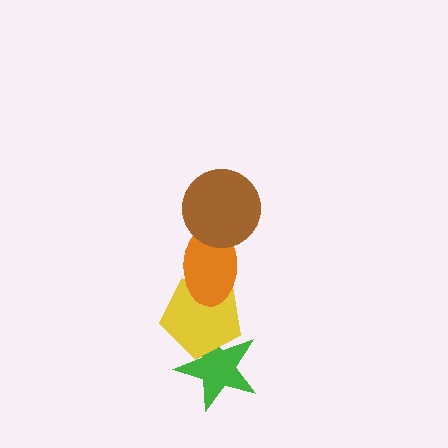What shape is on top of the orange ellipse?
The brown circle is on top of the orange ellipse.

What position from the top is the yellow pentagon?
The yellow pentagon is 3rd from the top.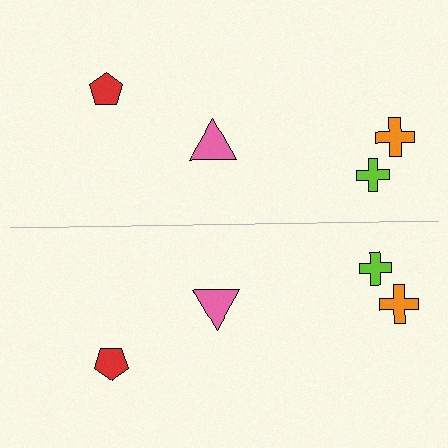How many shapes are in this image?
There are 8 shapes in this image.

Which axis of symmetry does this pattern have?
The pattern has a horizontal axis of symmetry running through the center of the image.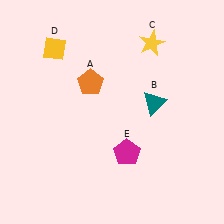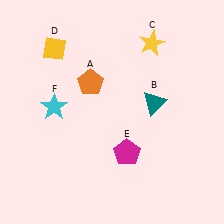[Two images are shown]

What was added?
A cyan star (F) was added in Image 2.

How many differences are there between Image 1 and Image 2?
There is 1 difference between the two images.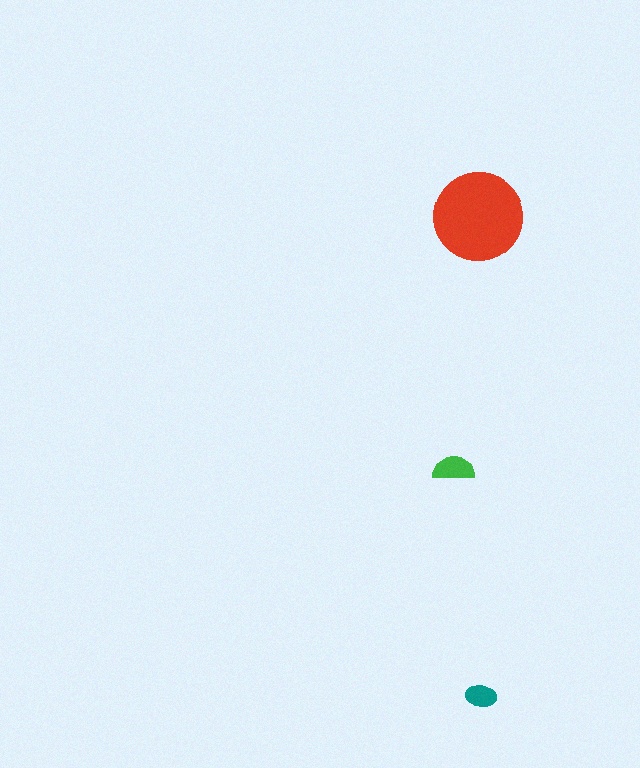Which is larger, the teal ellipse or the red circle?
The red circle.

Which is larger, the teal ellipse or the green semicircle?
The green semicircle.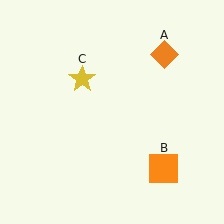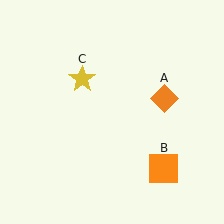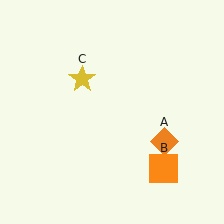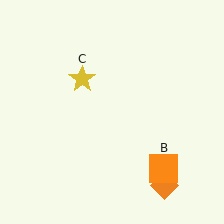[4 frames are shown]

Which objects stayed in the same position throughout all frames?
Orange square (object B) and yellow star (object C) remained stationary.